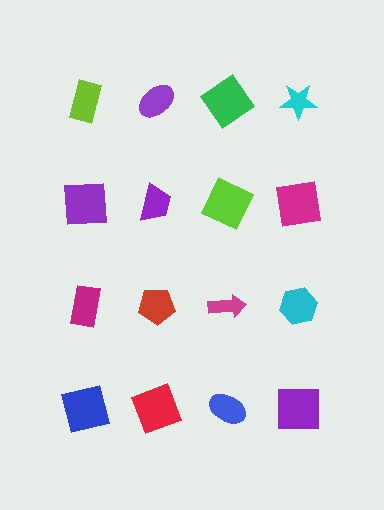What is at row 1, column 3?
A green diamond.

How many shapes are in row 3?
4 shapes.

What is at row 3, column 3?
A magenta arrow.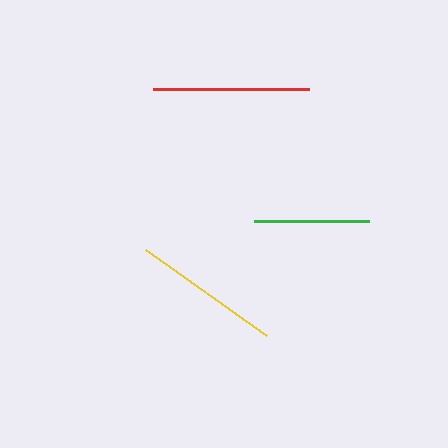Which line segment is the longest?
The red line is the longest at approximately 155 pixels.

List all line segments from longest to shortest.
From longest to shortest: red, yellow, green.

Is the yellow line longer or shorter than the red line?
The red line is longer than the yellow line.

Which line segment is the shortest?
The green line is the shortest at approximately 116 pixels.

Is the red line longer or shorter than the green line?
The red line is longer than the green line.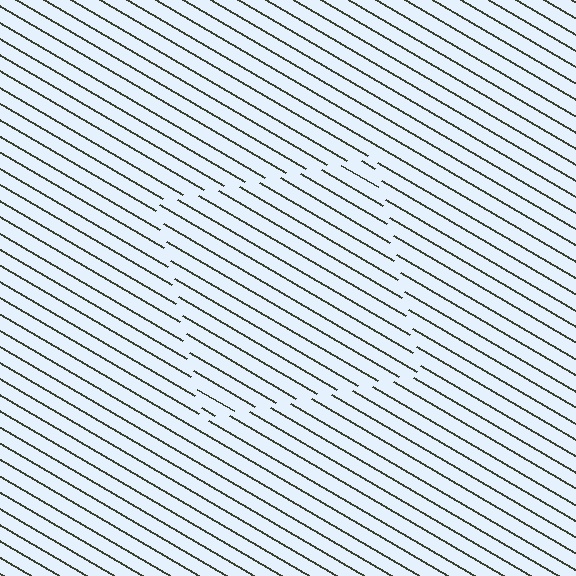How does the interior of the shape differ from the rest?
The interior of the shape contains the same grating, shifted by half a period — the contour is defined by the phase discontinuity where line-ends from the inner and outer gratings abut.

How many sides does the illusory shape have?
4 sides — the line-ends trace a square.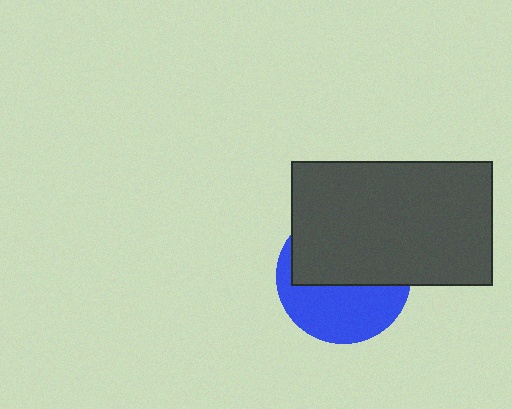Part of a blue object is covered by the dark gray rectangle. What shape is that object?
It is a circle.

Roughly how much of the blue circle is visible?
About half of it is visible (roughly 46%).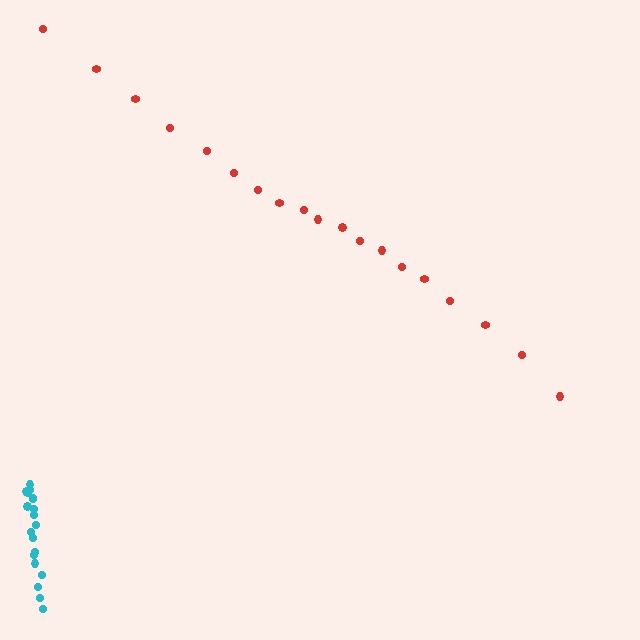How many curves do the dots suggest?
There are 2 distinct paths.